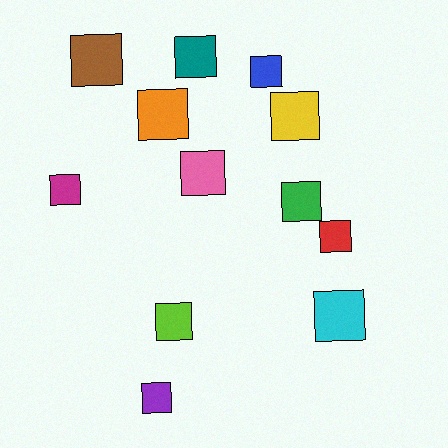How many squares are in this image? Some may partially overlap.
There are 12 squares.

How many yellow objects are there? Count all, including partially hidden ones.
There is 1 yellow object.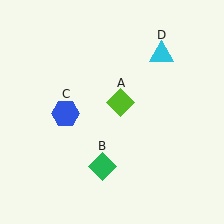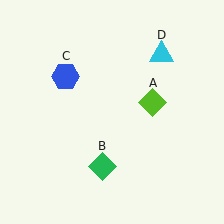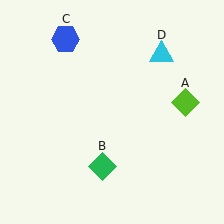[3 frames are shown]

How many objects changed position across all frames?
2 objects changed position: lime diamond (object A), blue hexagon (object C).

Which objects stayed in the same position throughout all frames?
Green diamond (object B) and cyan triangle (object D) remained stationary.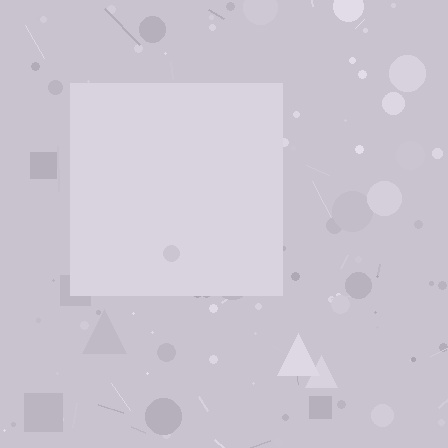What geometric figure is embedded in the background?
A square is embedded in the background.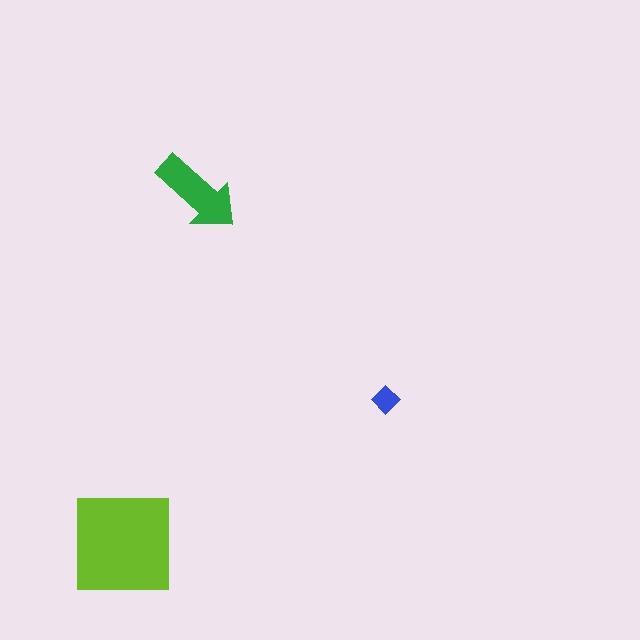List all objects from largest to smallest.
The lime square, the green arrow, the blue diamond.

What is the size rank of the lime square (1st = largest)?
1st.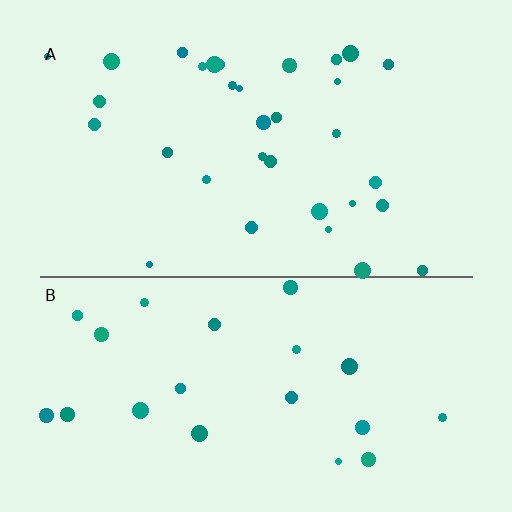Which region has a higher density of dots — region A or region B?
A (the top).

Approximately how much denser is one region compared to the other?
Approximately 1.5× — region A over region B.